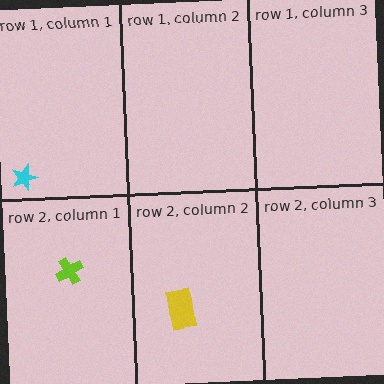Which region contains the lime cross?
The row 2, column 1 region.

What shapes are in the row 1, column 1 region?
The cyan star.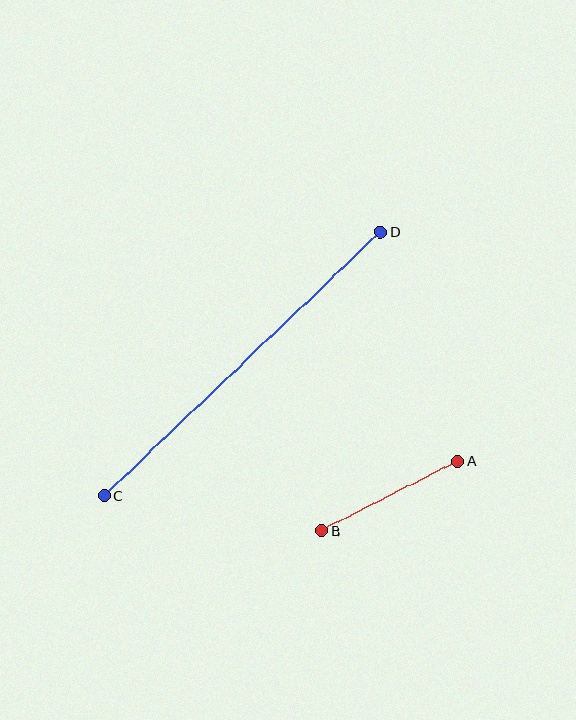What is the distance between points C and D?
The distance is approximately 382 pixels.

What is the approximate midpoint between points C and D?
The midpoint is at approximately (242, 364) pixels.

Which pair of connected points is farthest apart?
Points C and D are farthest apart.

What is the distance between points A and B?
The distance is approximately 153 pixels.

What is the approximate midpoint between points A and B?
The midpoint is at approximately (390, 496) pixels.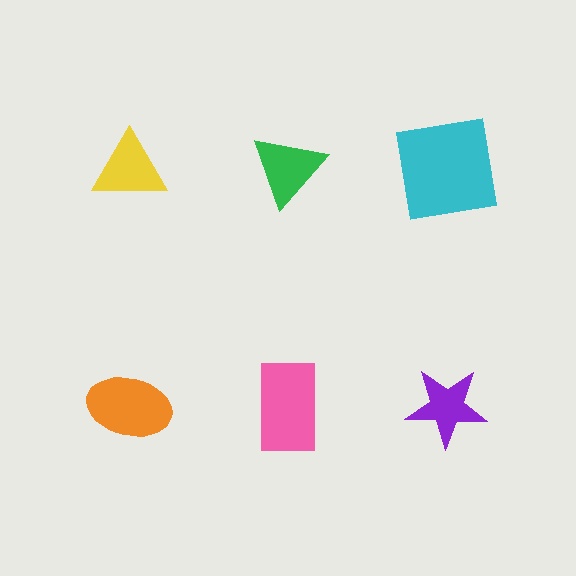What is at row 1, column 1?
A yellow triangle.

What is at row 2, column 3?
A purple star.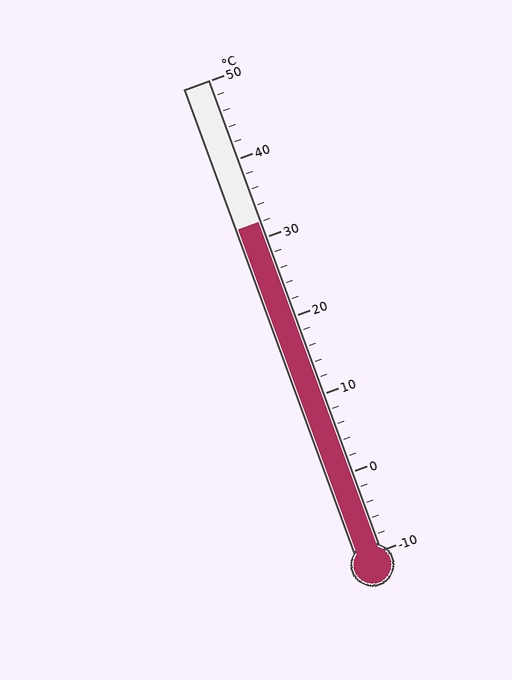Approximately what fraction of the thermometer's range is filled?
The thermometer is filled to approximately 70% of its range.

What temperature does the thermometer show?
The thermometer shows approximately 32°C.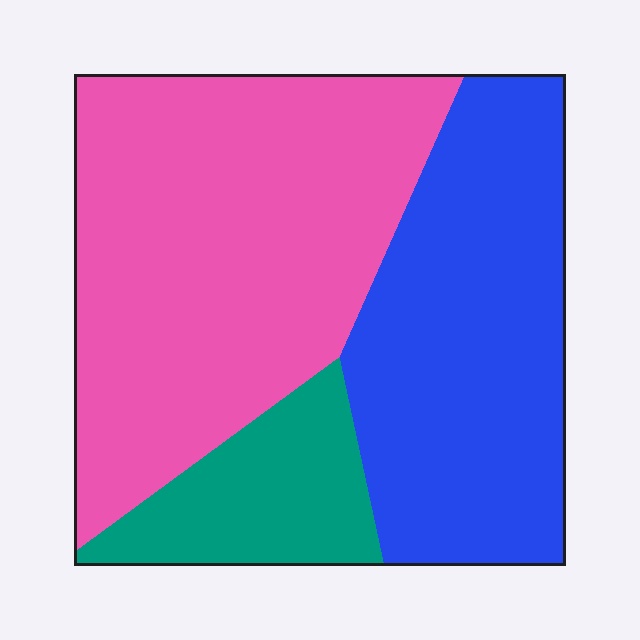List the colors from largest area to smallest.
From largest to smallest: pink, blue, teal.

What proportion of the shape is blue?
Blue takes up between a quarter and a half of the shape.